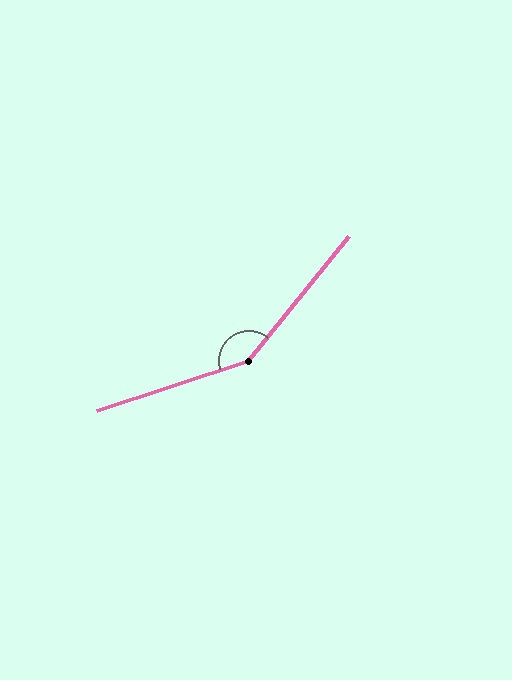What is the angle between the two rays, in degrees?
Approximately 147 degrees.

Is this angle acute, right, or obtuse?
It is obtuse.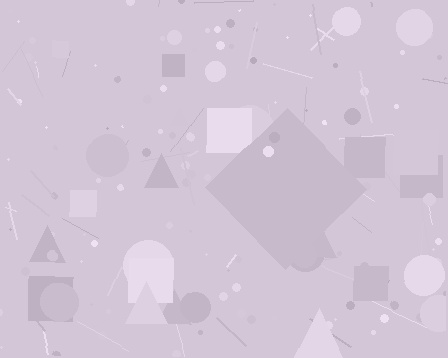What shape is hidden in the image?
A diamond is hidden in the image.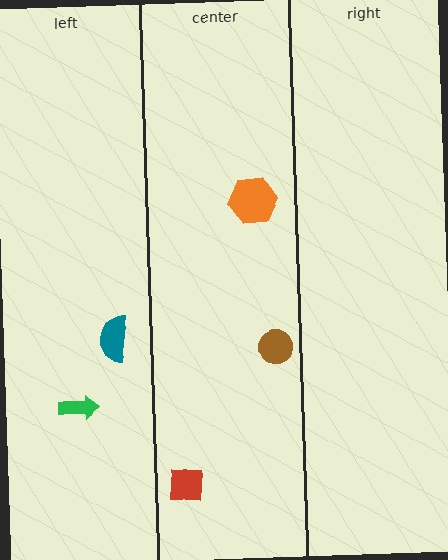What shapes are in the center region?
The brown circle, the red square, the orange hexagon.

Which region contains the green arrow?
The left region.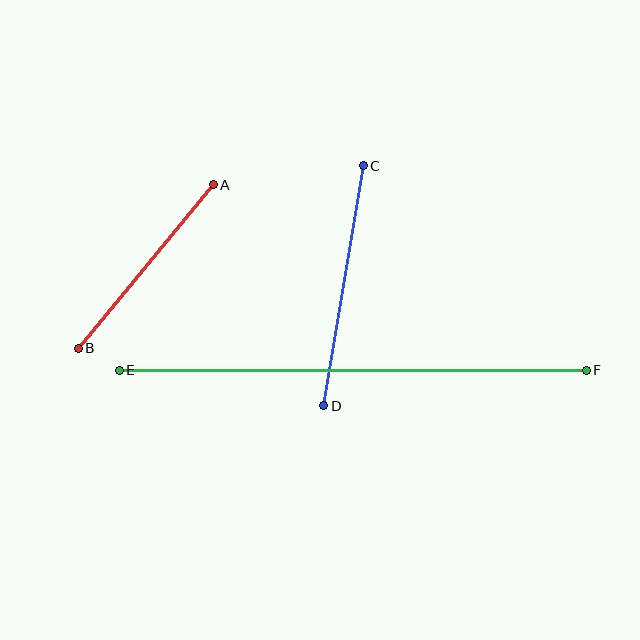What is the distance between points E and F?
The distance is approximately 467 pixels.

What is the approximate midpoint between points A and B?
The midpoint is at approximately (146, 266) pixels.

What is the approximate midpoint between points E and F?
The midpoint is at approximately (353, 370) pixels.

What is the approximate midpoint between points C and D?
The midpoint is at approximately (343, 286) pixels.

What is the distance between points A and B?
The distance is approximately 212 pixels.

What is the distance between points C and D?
The distance is approximately 243 pixels.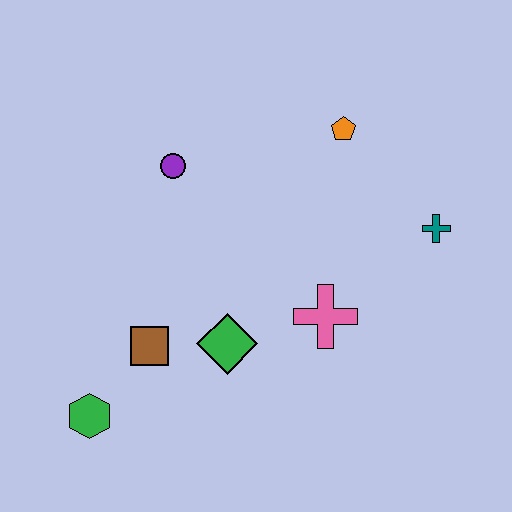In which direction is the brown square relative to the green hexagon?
The brown square is above the green hexagon.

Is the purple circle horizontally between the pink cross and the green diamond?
No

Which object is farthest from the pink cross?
The green hexagon is farthest from the pink cross.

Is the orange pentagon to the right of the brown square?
Yes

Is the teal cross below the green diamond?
No